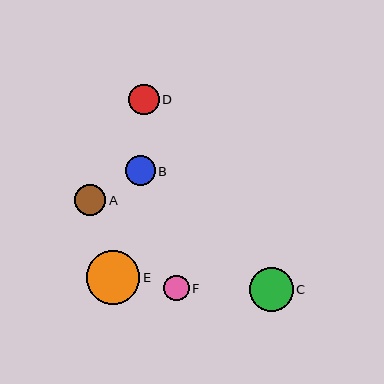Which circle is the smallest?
Circle F is the smallest with a size of approximately 25 pixels.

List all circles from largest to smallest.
From largest to smallest: E, C, A, D, B, F.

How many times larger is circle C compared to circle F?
Circle C is approximately 1.7 times the size of circle F.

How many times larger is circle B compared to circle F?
Circle B is approximately 1.2 times the size of circle F.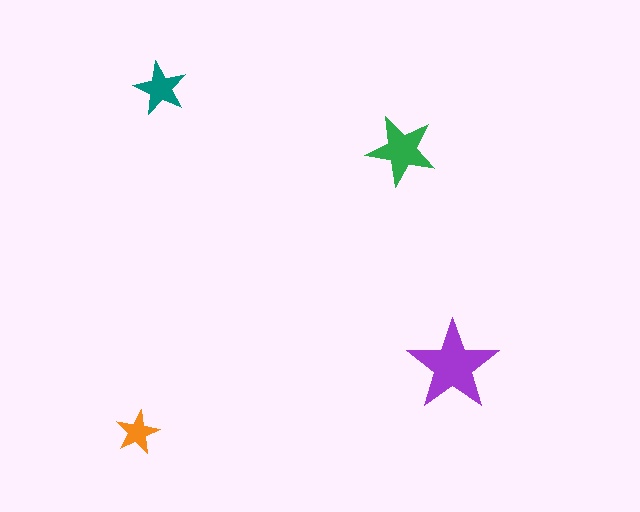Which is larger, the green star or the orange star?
The green one.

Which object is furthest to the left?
The orange star is leftmost.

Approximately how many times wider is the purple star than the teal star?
About 1.5 times wider.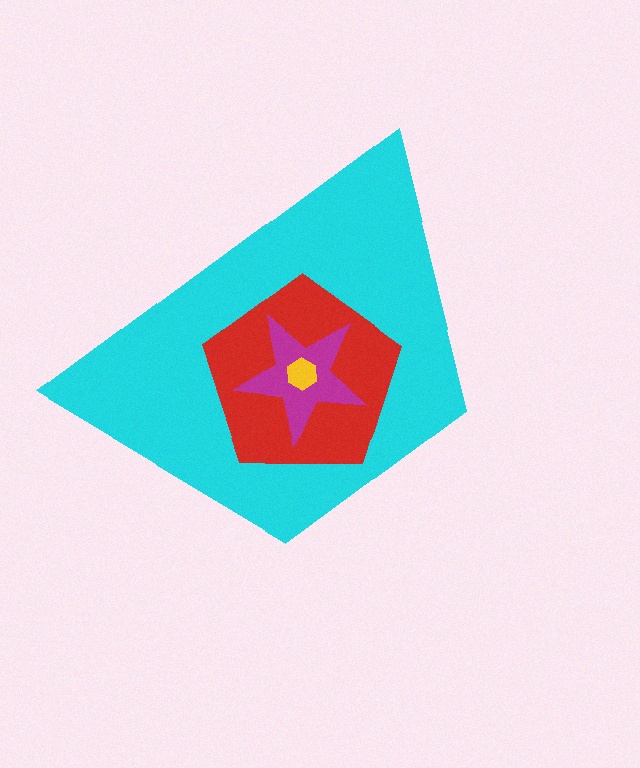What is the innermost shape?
The yellow hexagon.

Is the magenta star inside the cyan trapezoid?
Yes.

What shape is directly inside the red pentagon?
The magenta star.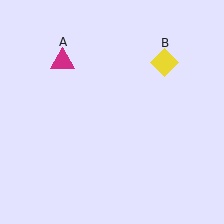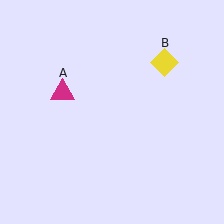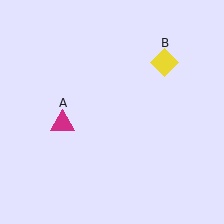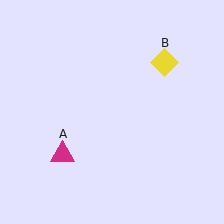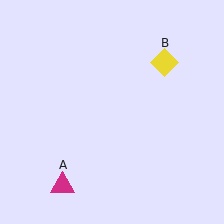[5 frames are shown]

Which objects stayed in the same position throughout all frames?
Yellow diamond (object B) remained stationary.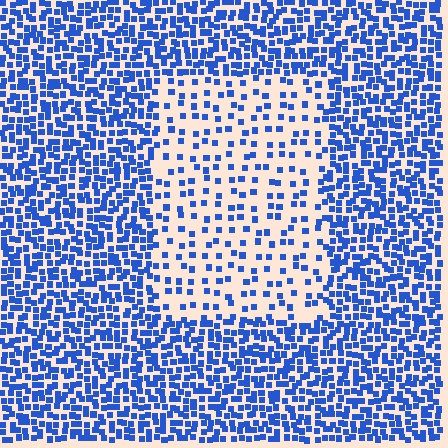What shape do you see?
I see a rectangle.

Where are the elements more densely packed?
The elements are more densely packed outside the rectangle boundary.